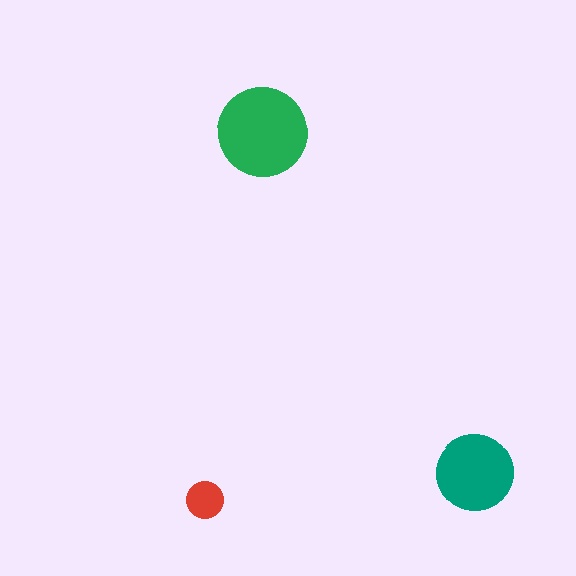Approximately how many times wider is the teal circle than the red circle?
About 2 times wider.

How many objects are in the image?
There are 3 objects in the image.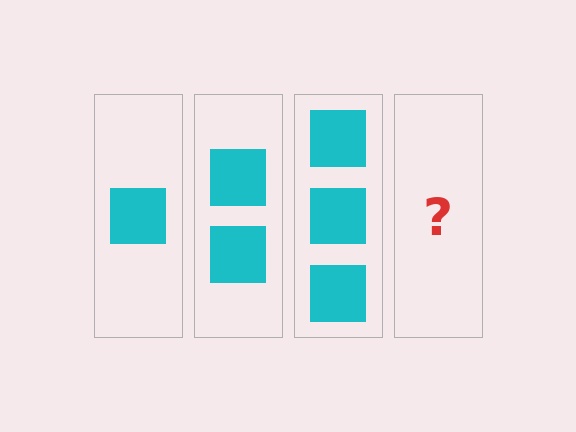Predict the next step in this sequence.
The next step is 4 squares.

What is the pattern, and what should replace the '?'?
The pattern is that each step adds one more square. The '?' should be 4 squares.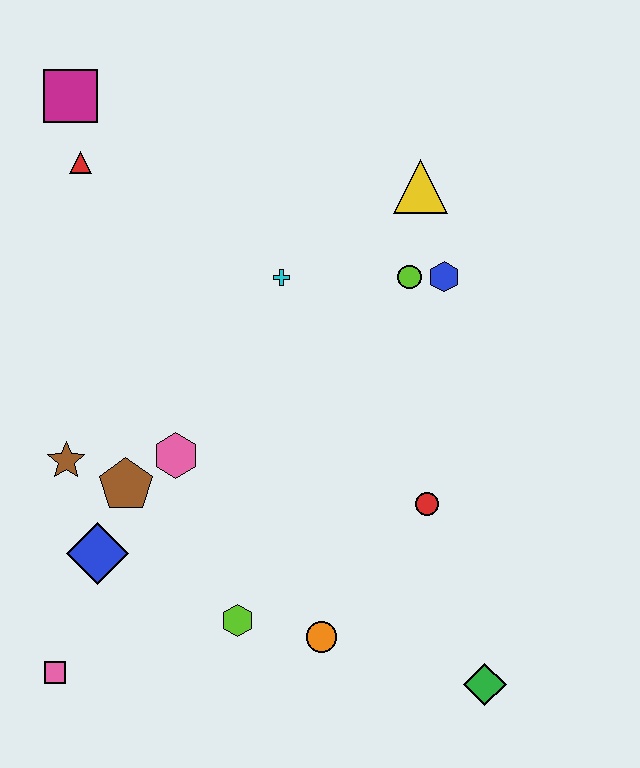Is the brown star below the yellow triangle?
Yes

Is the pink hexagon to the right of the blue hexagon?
No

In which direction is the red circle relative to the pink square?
The red circle is to the right of the pink square.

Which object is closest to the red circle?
The orange circle is closest to the red circle.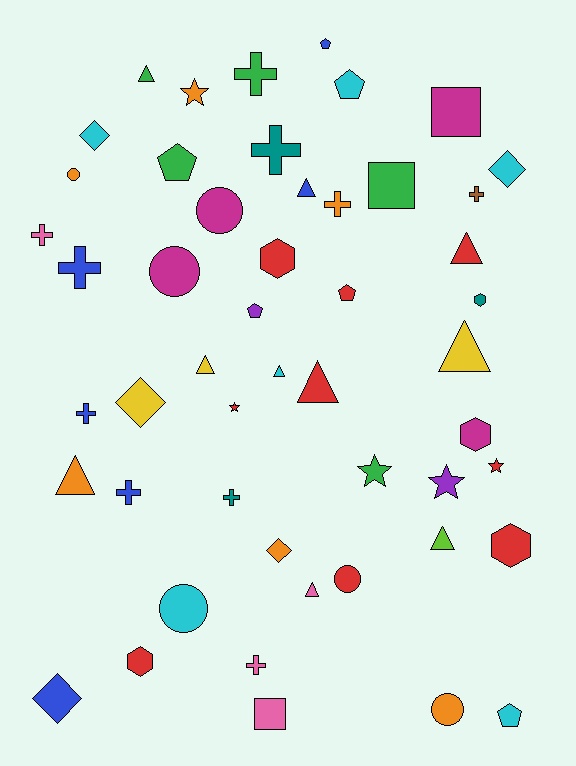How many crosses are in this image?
There are 10 crosses.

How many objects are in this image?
There are 50 objects.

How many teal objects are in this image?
There are 3 teal objects.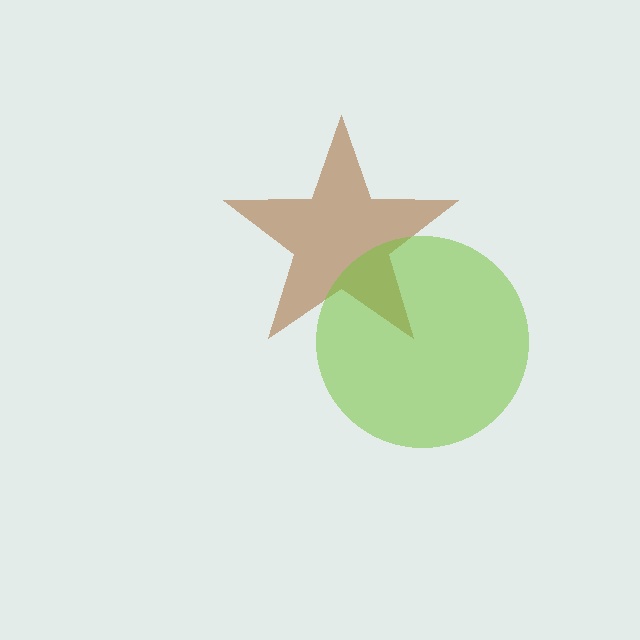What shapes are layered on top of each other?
The layered shapes are: a brown star, a lime circle.